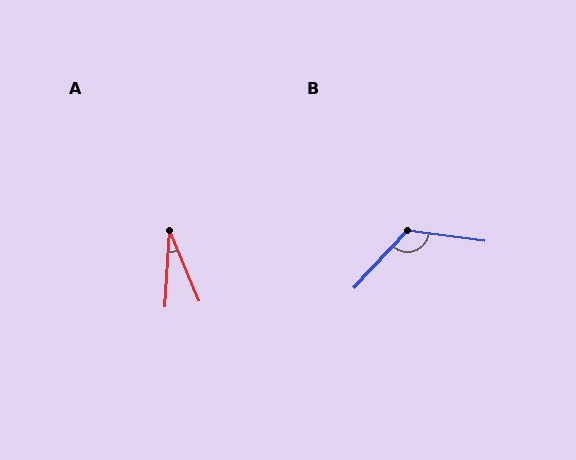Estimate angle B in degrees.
Approximately 125 degrees.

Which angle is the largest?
B, at approximately 125 degrees.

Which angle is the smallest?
A, at approximately 26 degrees.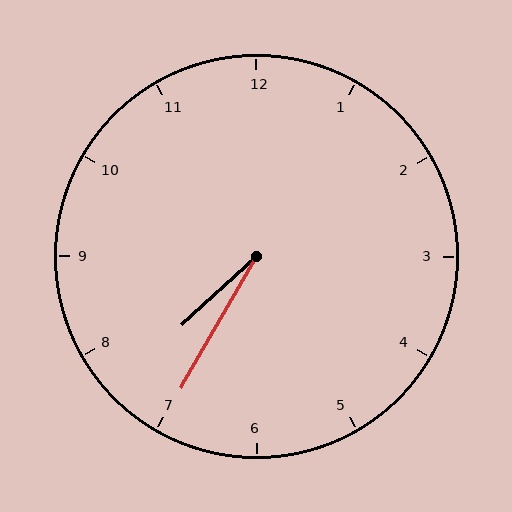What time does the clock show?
7:35.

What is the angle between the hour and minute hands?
Approximately 18 degrees.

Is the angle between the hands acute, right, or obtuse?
It is acute.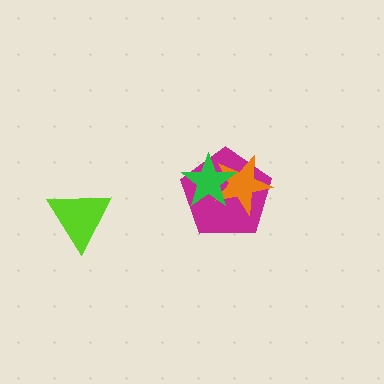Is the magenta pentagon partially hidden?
Yes, it is partially covered by another shape.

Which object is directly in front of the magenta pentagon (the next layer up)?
The orange star is directly in front of the magenta pentagon.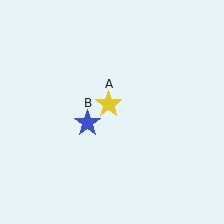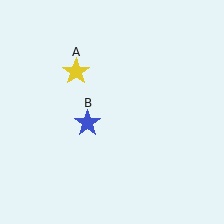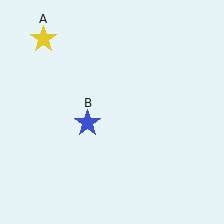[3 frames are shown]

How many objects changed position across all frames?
1 object changed position: yellow star (object A).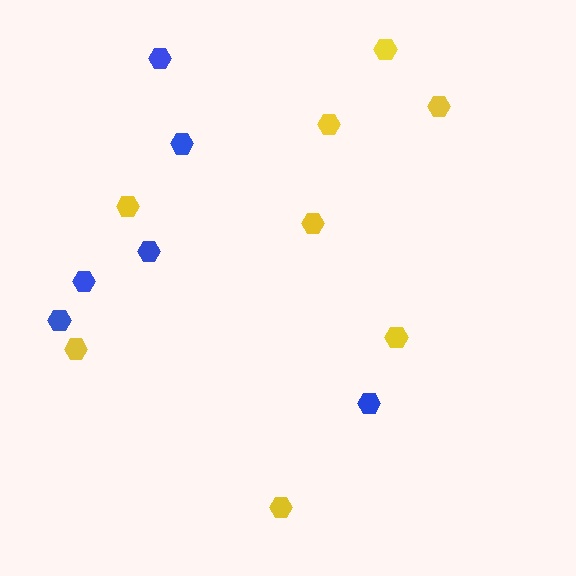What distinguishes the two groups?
There are 2 groups: one group of blue hexagons (6) and one group of yellow hexagons (8).